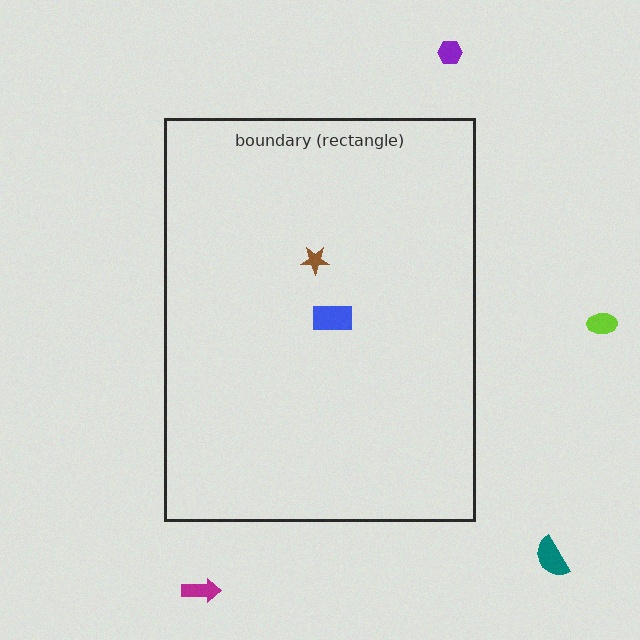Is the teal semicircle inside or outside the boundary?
Outside.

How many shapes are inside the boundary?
2 inside, 4 outside.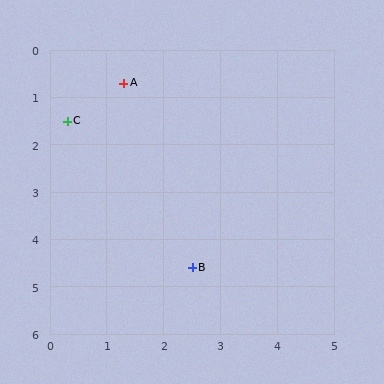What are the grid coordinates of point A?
Point A is at approximately (1.3, 0.7).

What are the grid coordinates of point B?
Point B is at approximately (2.5, 4.6).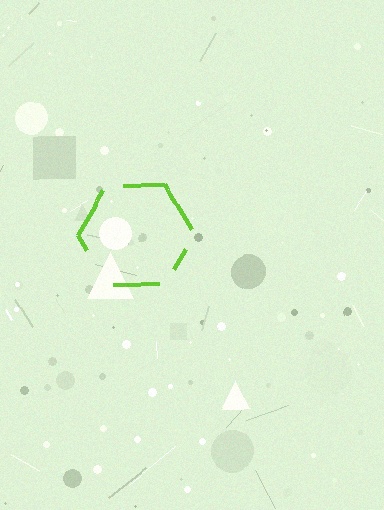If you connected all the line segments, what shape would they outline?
They would outline a hexagon.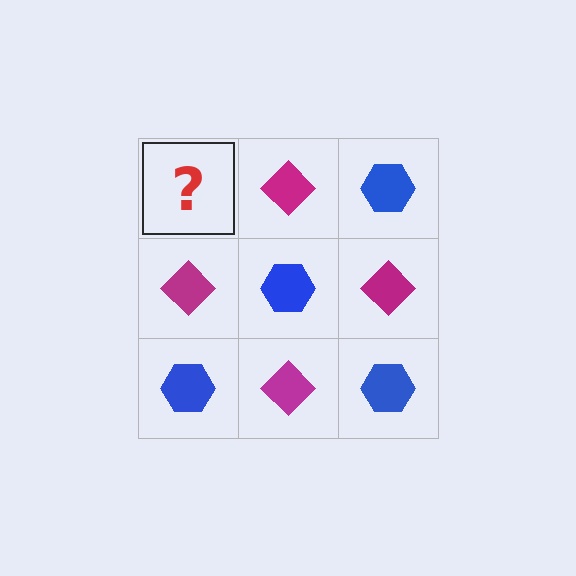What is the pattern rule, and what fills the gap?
The rule is that it alternates blue hexagon and magenta diamond in a checkerboard pattern. The gap should be filled with a blue hexagon.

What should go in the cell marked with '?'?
The missing cell should contain a blue hexagon.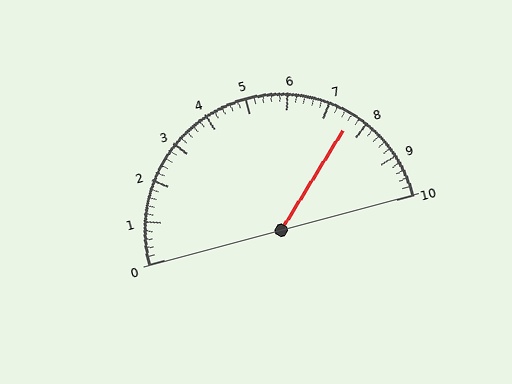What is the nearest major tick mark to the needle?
The nearest major tick mark is 8.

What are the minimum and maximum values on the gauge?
The gauge ranges from 0 to 10.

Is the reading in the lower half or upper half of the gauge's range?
The reading is in the upper half of the range (0 to 10).